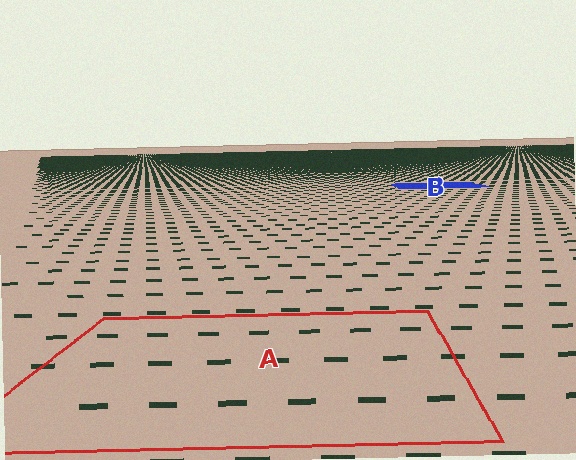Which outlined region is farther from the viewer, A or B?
Region B is farther from the viewer — the texture elements inside it appear smaller and more densely packed.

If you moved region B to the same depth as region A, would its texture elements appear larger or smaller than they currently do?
They would appear larger. At a closer depth, the same texture elements are projected at a bigger on-screen size.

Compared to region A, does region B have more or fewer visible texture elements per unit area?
Region B has more texture elements per unit area — they are packed more densely because it is farther away.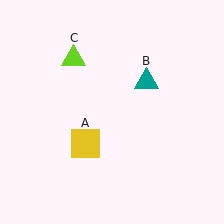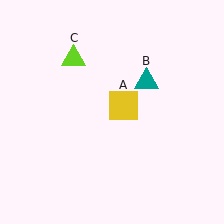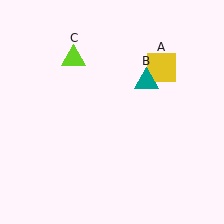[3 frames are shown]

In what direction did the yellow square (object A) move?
The yellow square (object A) moved up and to the right.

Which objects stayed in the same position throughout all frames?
Teal triangle (object B) and lime triangle (object C) remained stationary.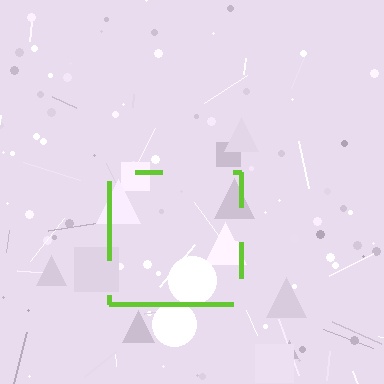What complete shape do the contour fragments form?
The contour fragments form a square.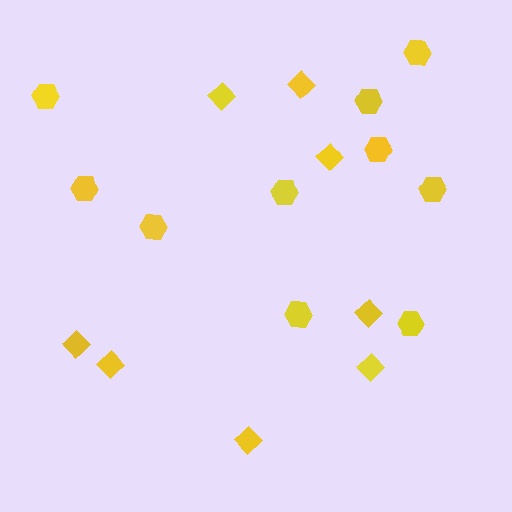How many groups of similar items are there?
There are 2 groups: one group of diamonds (8) and one group of hexagons (10).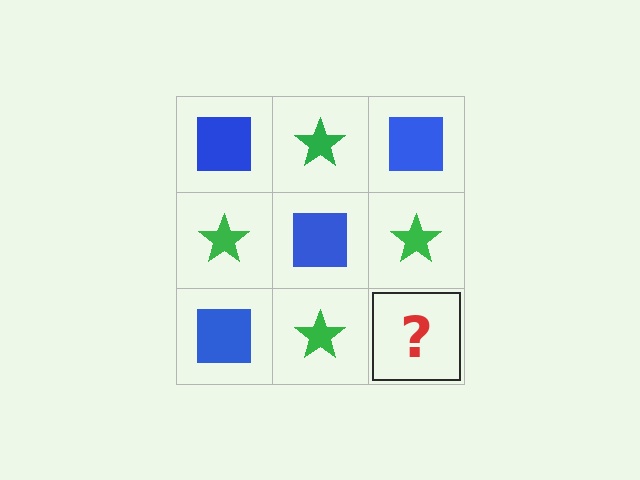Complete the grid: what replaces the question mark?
The question mark should be replaced with a blue square.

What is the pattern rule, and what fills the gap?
The rule is that it alternates blue square and green star in a checkerboard pattern. The gap should be filled with a blue square.